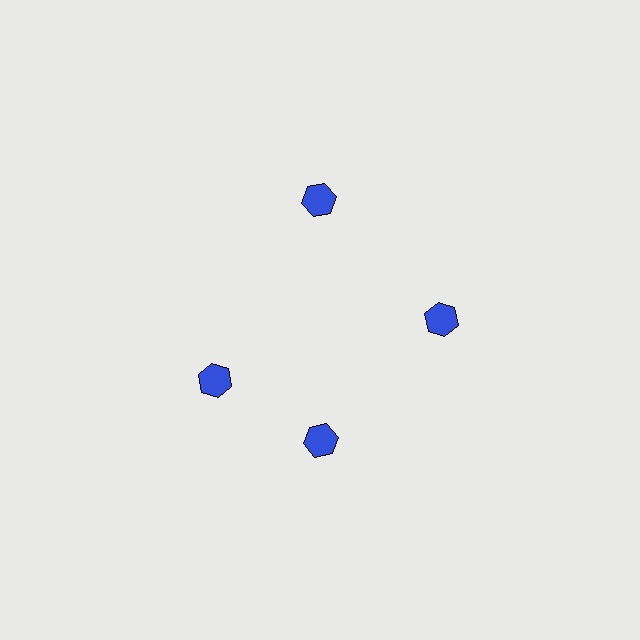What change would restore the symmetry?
The symmetry would be restored by rotating it back into even spacing with its neighbors so that all 4 hexagons sit at equal angles and equal distance from the center.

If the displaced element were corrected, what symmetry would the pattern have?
It would have 4-fold rotational symmetry — the pattern would map onto itself every 90 degrees.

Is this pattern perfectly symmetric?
No. The 4 blue hexagons are arranged in a ring, but one element near the 9 o'clock position is rotated out of alignment along the ring, breaking the 4-fold rotational symmetry.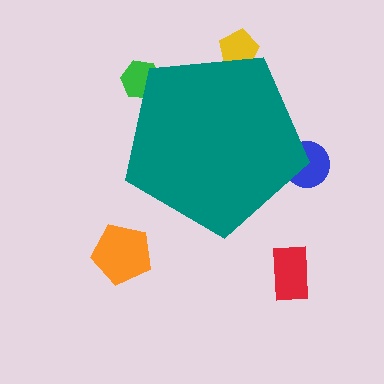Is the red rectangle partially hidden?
No, the red rectangle is fully visible.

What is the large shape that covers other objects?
A teal pentagon.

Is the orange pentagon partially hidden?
No, the orange pentagon is fully visible.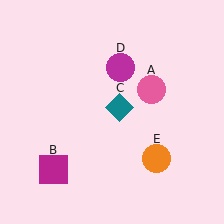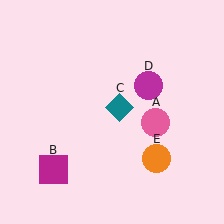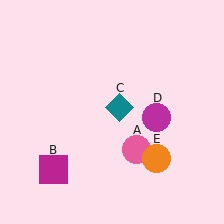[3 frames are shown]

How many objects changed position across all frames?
2 objects changed position: pink circle (object A), magenta circle (object D).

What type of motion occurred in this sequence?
The pink circle (object A), magenta circle (object D) rotated clockwise around the center of the scene.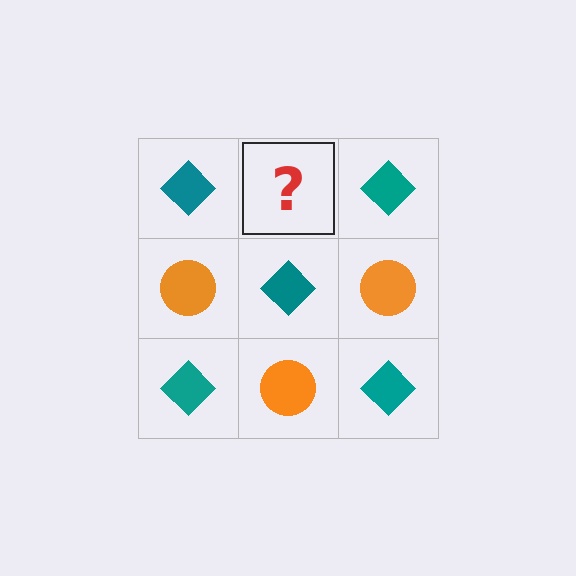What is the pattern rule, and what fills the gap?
The rule is that it alternates teal diamond and orange circle in a checkerboard pattern. The gap should be filled with an orange circle.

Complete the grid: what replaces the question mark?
The question mark should be replaced with an orange circle.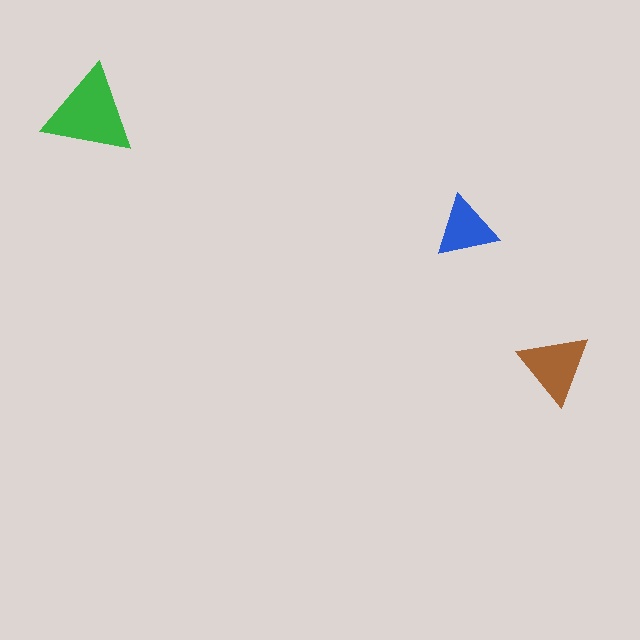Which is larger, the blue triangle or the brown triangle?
The brown one.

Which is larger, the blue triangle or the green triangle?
The green one.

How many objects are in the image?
There are 3 objects in the image.